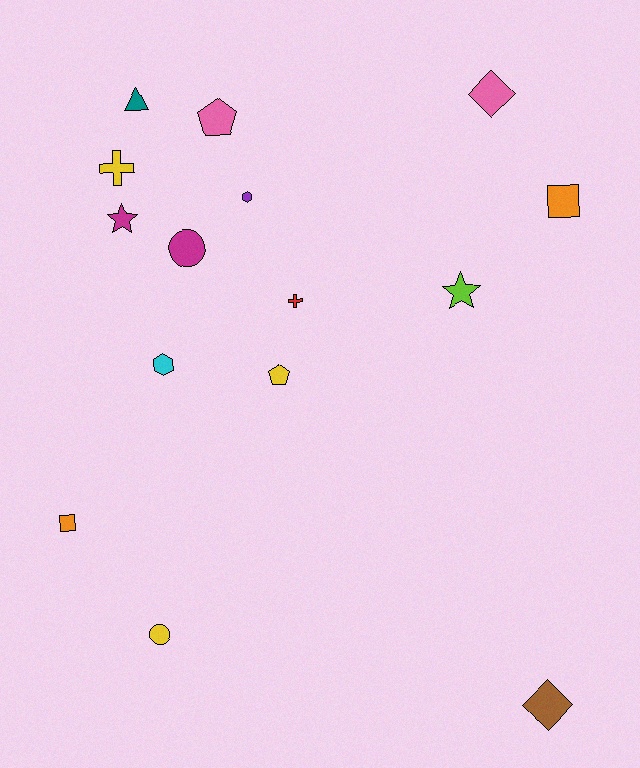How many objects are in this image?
There are 15 objects.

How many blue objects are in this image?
There are no blue objects.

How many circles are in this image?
There are 2 circles.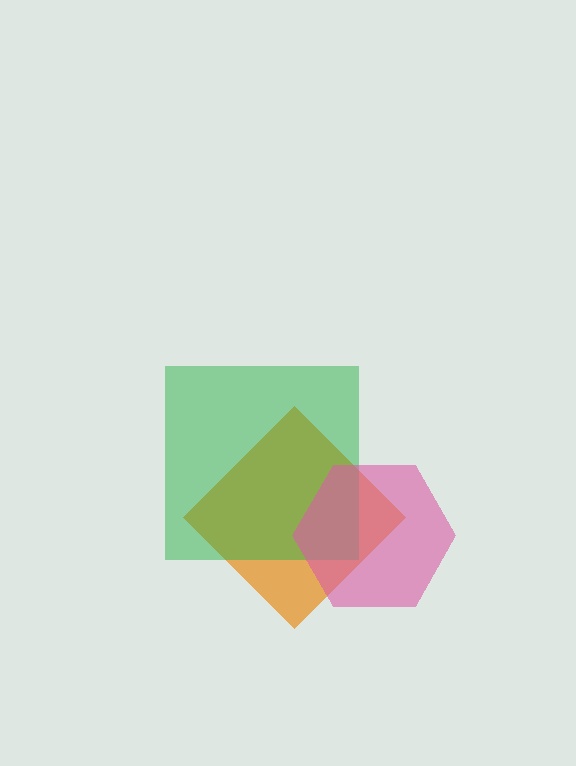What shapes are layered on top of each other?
The layered shapes are: an orange diamond, a green square, a pink hexagon.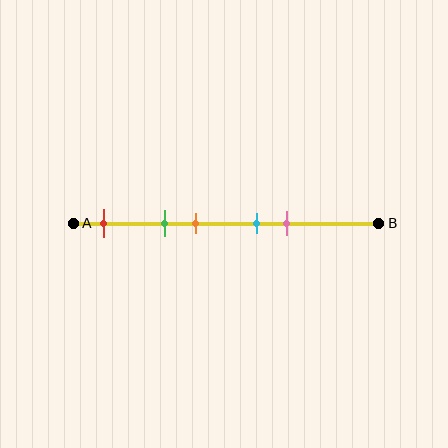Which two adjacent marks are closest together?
The cyan and pink marks are the closest adjacent pair.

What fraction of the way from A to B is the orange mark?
The orange mark is approximately 40% (0.4) of the way from A to B.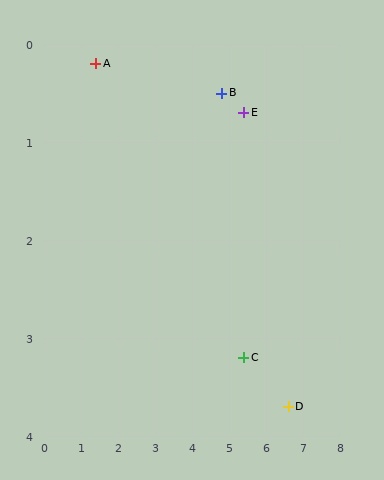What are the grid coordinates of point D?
Point D is at approximately (6.6, 3.7).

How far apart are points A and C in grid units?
Points A and C are about 5.0 grid units apart.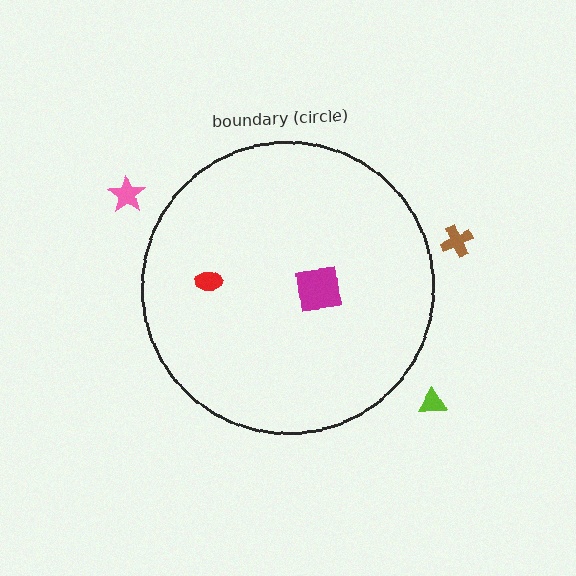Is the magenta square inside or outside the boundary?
Inside.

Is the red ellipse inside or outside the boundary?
Inside.